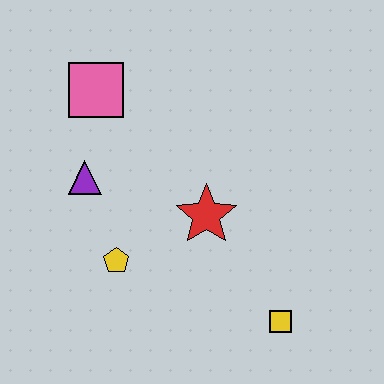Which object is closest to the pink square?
The purple triangle is closest to the pink square.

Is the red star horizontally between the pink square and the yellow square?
Yes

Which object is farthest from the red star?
The pink square is farthest from the red star.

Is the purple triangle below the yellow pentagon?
No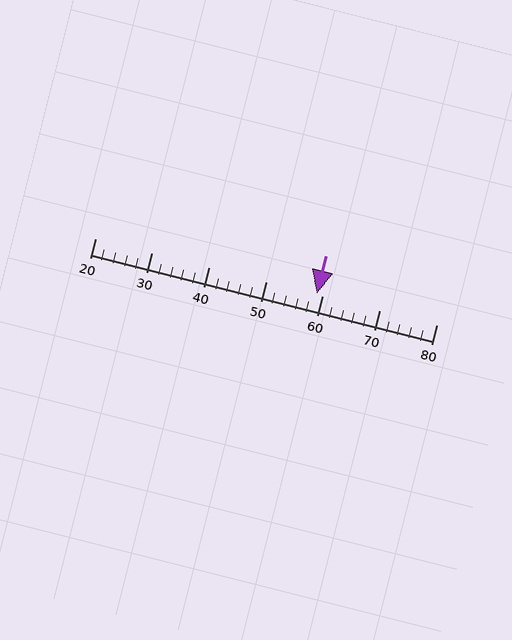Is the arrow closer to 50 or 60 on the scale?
The arrow is closer to 60.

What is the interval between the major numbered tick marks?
The major tick marks are spaced 10 units apart.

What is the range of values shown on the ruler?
The ruler shows values from 20 to 80.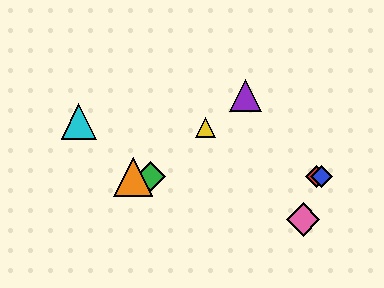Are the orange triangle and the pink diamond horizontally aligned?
No, the orange triangle is at y≈177 and the pink diamond is at y≈220.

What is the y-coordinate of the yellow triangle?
The yellow triangle is at y≈128.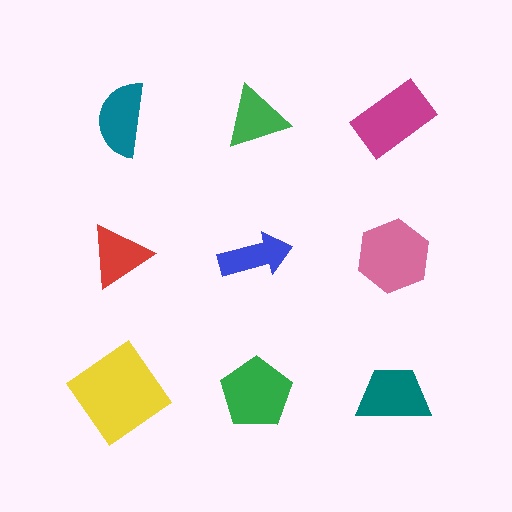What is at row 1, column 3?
A magenta rectangle.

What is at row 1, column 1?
A teal semicircle.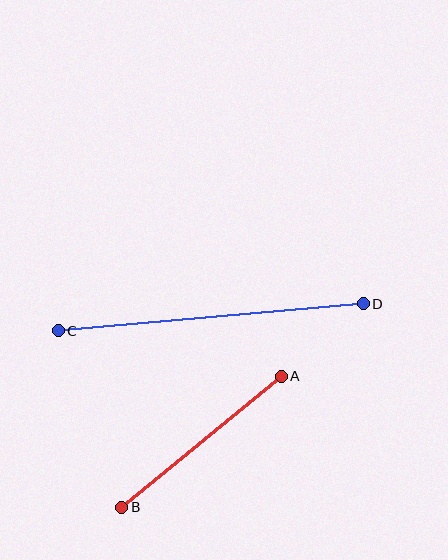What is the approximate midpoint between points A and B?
The midpoint is at approximately (202, 442) pixels.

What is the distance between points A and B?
The distance is approximately 207 pixels.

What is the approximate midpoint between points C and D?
The midpoint is at approximately (211, 317) pixels.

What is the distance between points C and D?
The distance is approximately 306 pixels.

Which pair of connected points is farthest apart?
Points C and D are farthest apart.